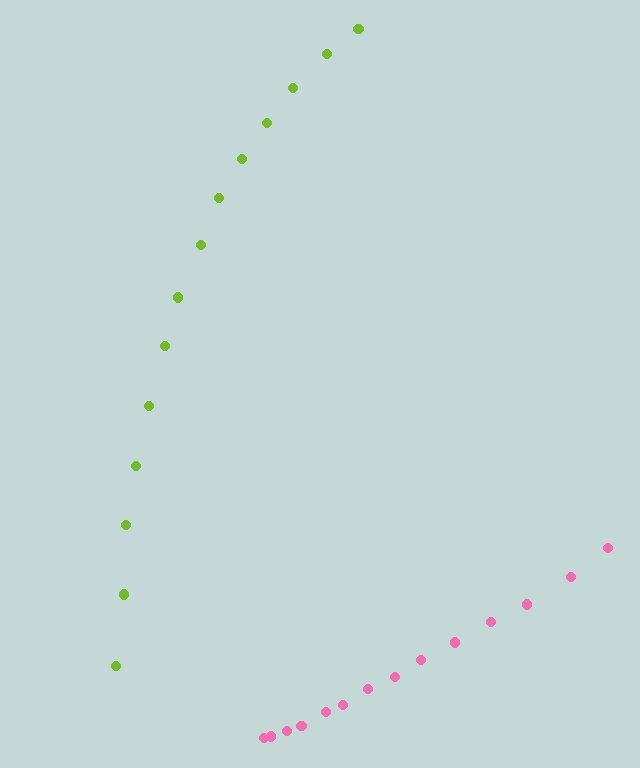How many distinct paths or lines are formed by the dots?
There are 2 distinct paths.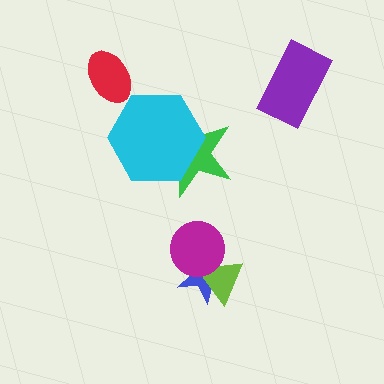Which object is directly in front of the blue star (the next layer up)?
The lime triangle is directly in front of the blue star.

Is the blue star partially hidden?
Yes, it is partially covered by another shape.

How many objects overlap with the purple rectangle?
0 objects overlap with the purple rectangle.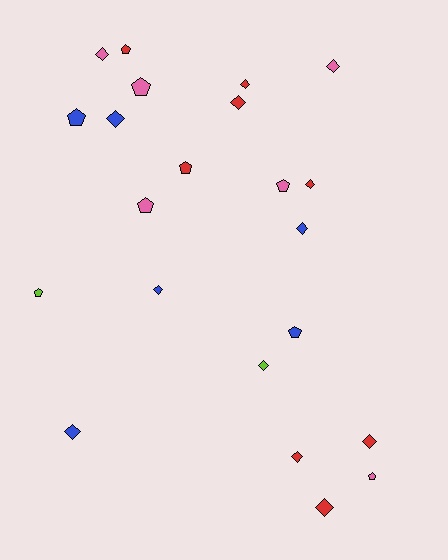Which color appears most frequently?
Red, with 8 objects.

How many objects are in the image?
There are 22 objects.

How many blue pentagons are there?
There are 2 blue pentagons.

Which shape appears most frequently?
Diamond, with 13 objects.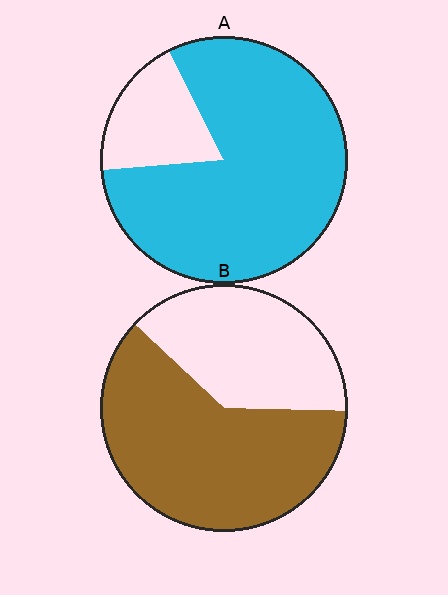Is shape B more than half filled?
Yes.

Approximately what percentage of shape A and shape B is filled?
A is approximately 80% and B is approximately 60%.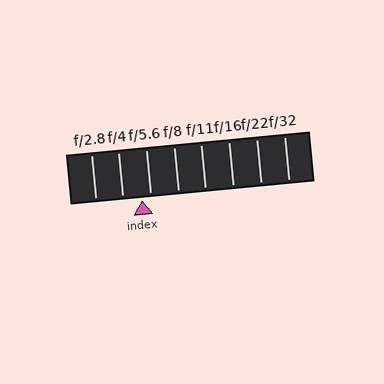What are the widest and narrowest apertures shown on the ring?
The widest aperture shown is f/2.8 and the narrowest is f/32.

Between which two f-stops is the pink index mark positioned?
The index mark is between f/4 and f/5.6.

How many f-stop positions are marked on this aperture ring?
There are 8 f-stop positions marked.